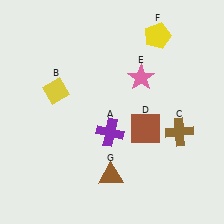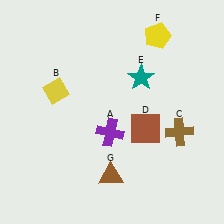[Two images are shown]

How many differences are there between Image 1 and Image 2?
There is 1 difference between the two images.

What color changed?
The star (E) changed from pink in Image 1 to teal in Image 2.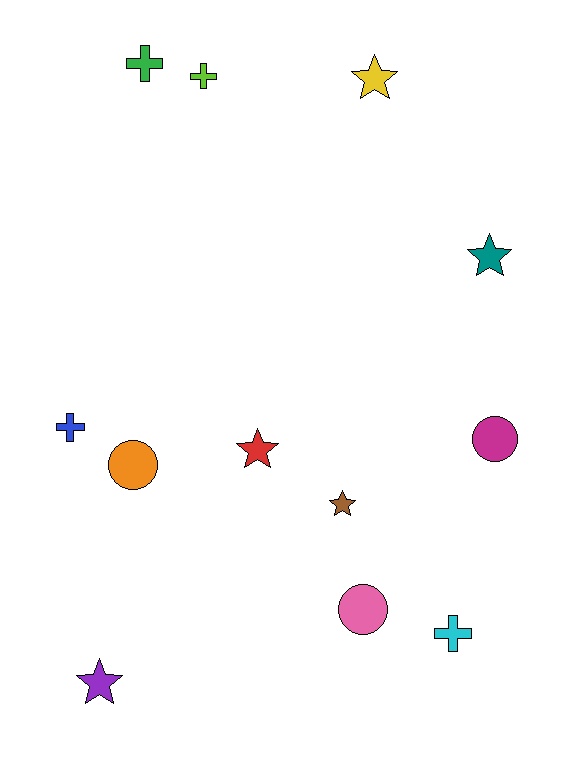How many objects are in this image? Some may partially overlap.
There are 12 objects.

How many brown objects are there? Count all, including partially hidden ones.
There is 1 brown object.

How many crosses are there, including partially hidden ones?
There are 4 crosses.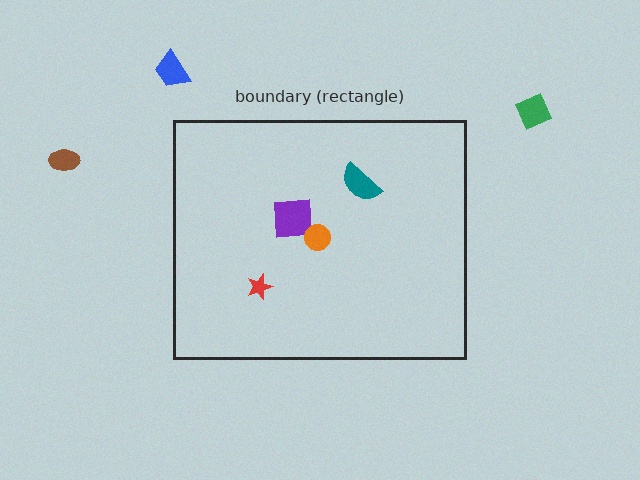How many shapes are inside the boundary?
4 inside, 3 outside.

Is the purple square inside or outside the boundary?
Inside.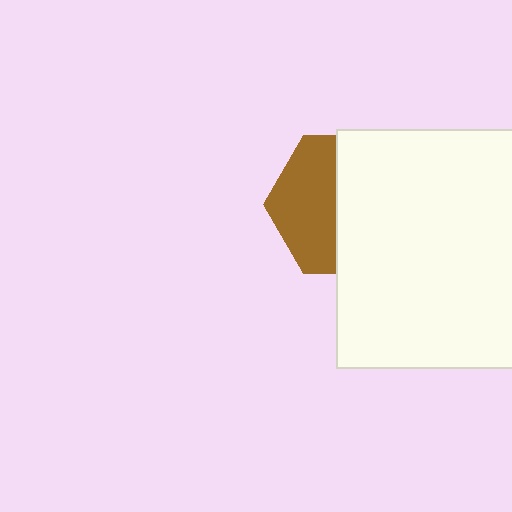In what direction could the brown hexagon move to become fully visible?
The brown hexagon could move left. That would shift it out from behind the white square entirely.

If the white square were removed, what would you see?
You would see the complete brown hexagon.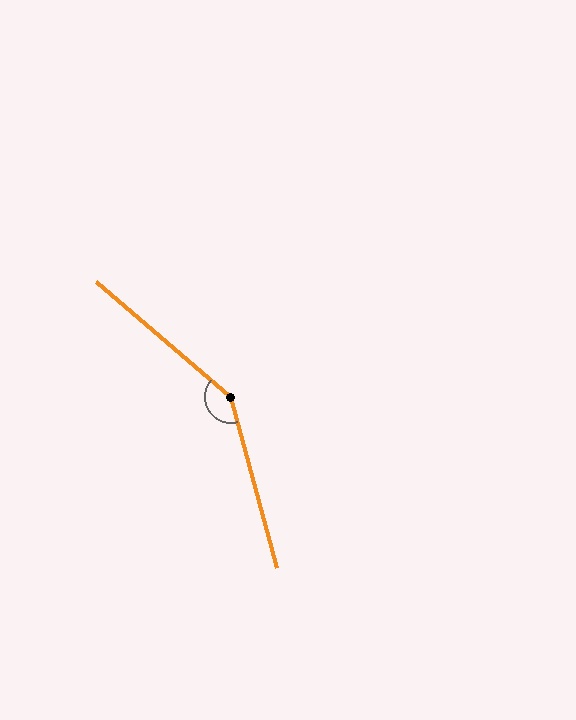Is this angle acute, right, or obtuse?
It is obtuse.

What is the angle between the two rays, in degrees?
Approximately 146 degrees.